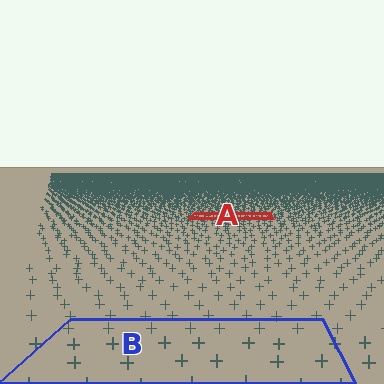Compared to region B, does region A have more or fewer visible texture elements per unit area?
Region A has more texture elements per unit area — they are packed more densely because it is farther away.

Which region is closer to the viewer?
Region B is closer. The texture elements there are larger and more spread out.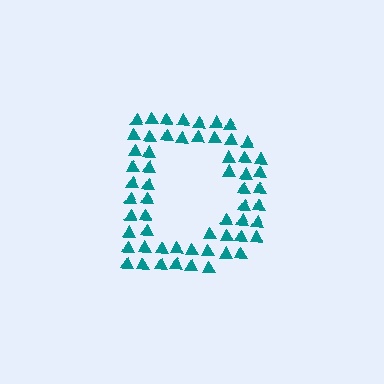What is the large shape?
The large shape is the letter D.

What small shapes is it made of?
It is made of small triangles.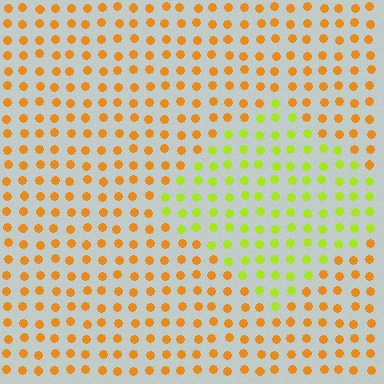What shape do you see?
I see a diamond.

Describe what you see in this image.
The image is filled with small orange elements in a uniform arrangement. A diamond-shaped region is visible where the elements are tinted to a slightly different hue, forming a subtle color boundary.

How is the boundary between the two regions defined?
The boundary is defined purely by a slight shift in hue (about 48 degrees). Spacing, size, and orientation are identical on both sides.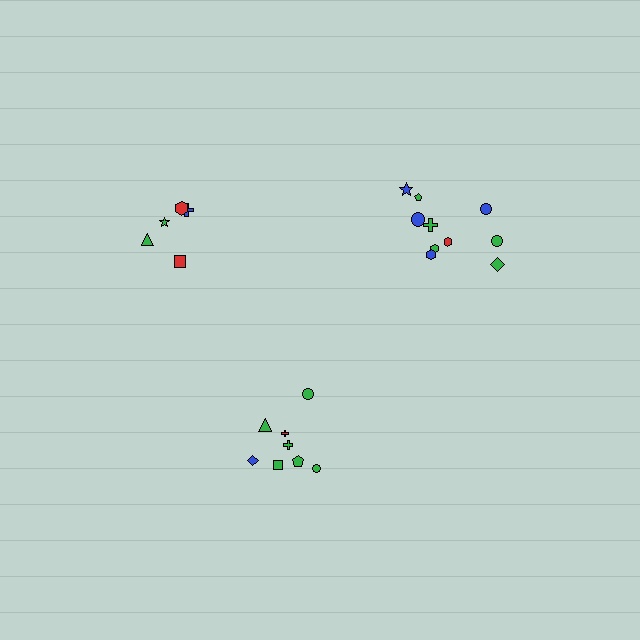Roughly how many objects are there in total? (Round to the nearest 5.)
Roughly 25 objects in total.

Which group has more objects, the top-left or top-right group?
The top-right group.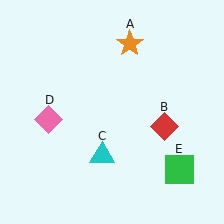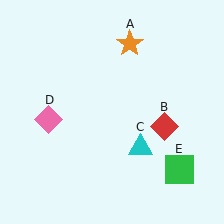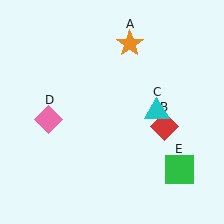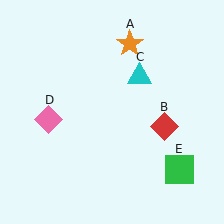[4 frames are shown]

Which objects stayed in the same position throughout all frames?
Orange star (object A) and red diamond (object B) and pink diamond (object D) and green square (object E) remained stationary.